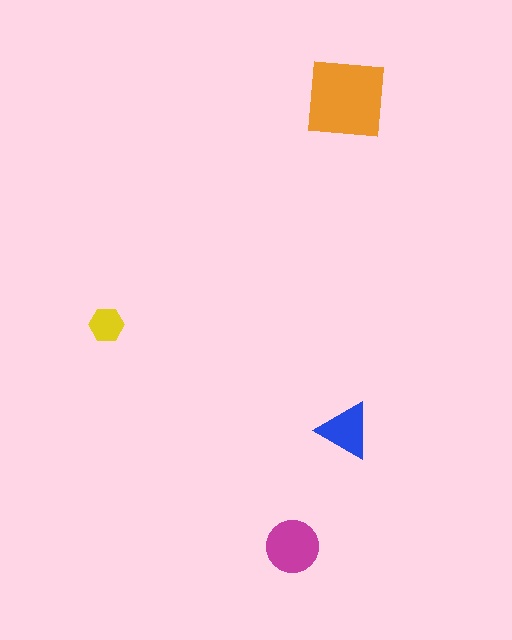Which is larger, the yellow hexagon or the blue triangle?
The blue triangle.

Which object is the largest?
The orange square.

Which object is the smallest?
The yellow hexagon.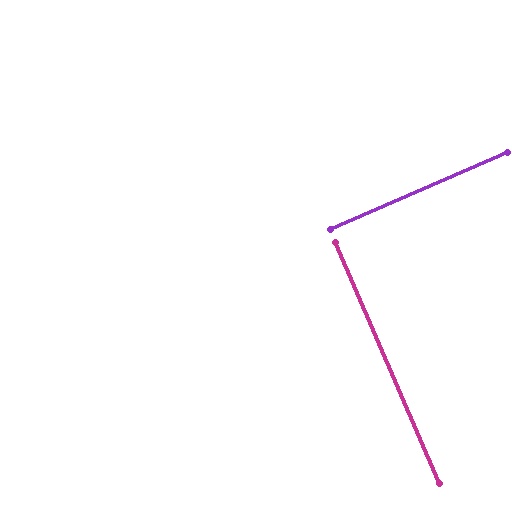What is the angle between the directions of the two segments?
Approximately 90 degrees.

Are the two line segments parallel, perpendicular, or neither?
Perpendicular — they meet at approximately 90°.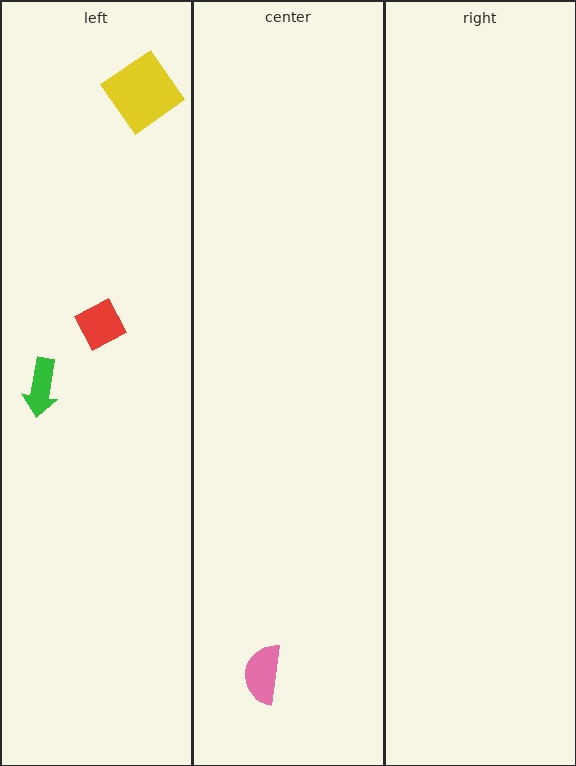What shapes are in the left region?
The red diamond, the yellow diamond, the green arrow.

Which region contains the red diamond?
The left region.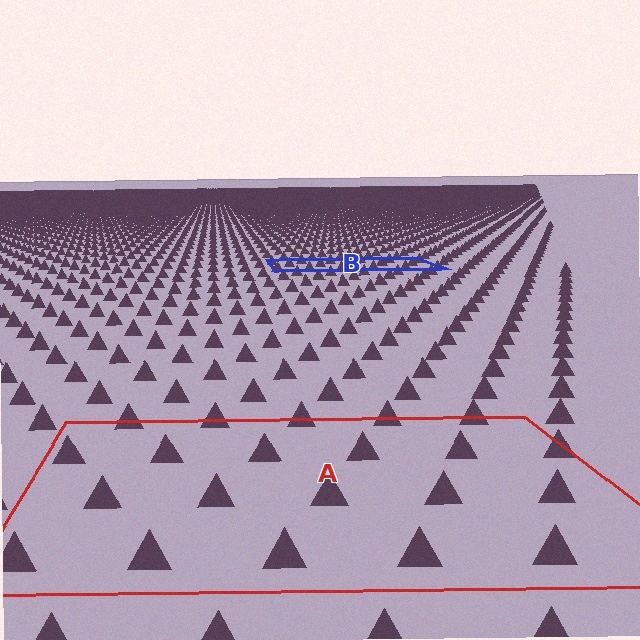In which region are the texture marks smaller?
The texture marks are smaller in region B, because it is farther away.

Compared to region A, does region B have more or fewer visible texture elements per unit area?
Region B has more texture elements per unit area — they are packed more densely because it is farther away.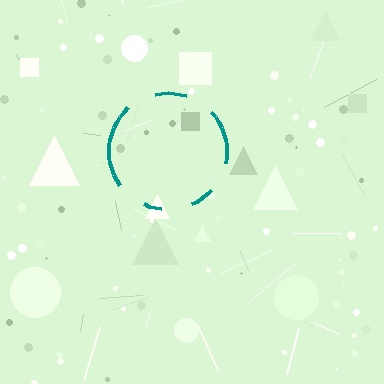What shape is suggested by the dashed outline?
The dashed outline suggests a circle.